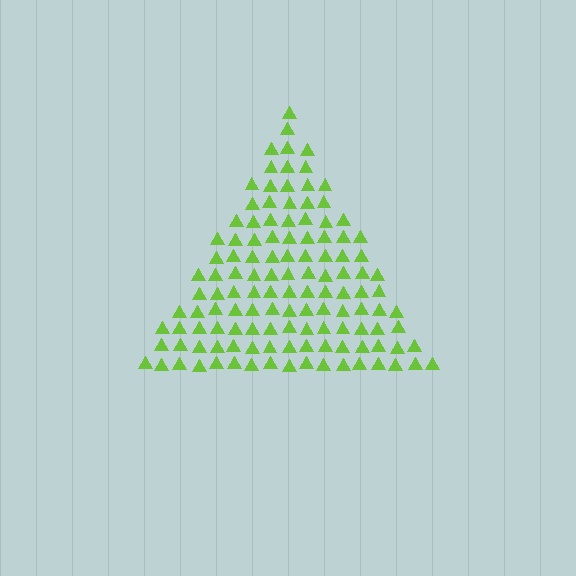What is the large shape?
The large shape is a triangle.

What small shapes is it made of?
It is made of small triangles.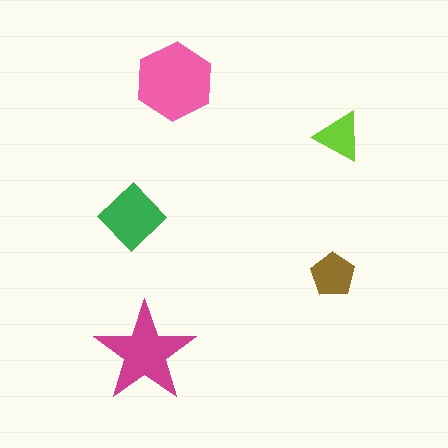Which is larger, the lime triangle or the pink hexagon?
The pink hexagon.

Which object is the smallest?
The lime triangle.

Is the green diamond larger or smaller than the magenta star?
Smaller.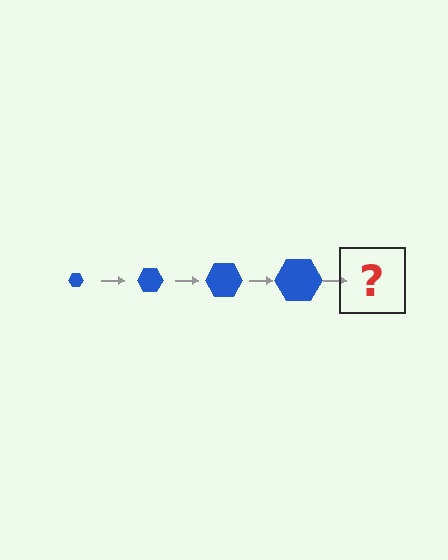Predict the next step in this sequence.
The next step is a blue hexagon, larger than the previous one.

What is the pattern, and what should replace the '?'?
The pattern is that the hexagon gets progressively larger each step. The '?' should be a blue hexagon, larger than the previous one.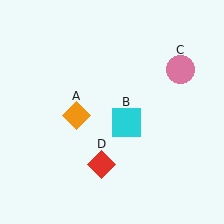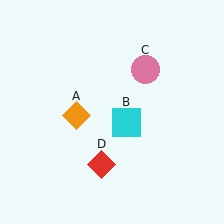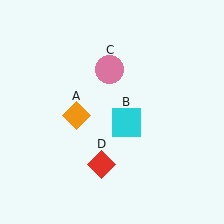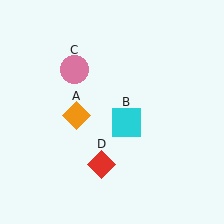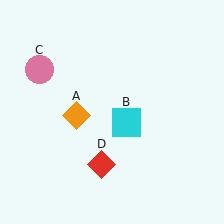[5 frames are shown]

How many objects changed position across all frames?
1 object changed position: pink circle (object C).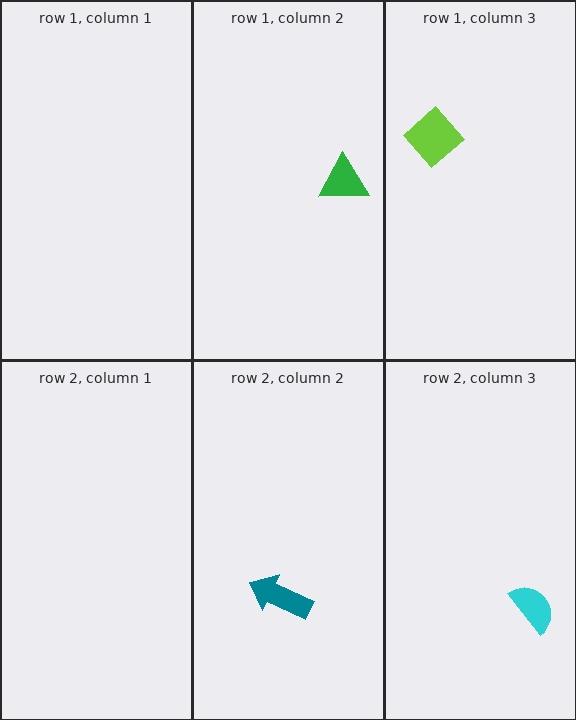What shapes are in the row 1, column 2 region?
The green triangle.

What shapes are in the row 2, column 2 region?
The teal arrow.